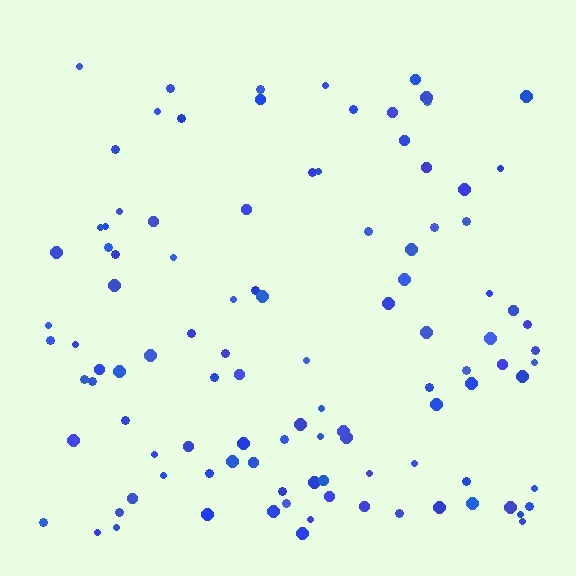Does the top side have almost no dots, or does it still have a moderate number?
Still a moderate number, just noticeably fewer than the bottom.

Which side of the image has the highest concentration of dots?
The bottom.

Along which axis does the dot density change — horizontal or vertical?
Vertical.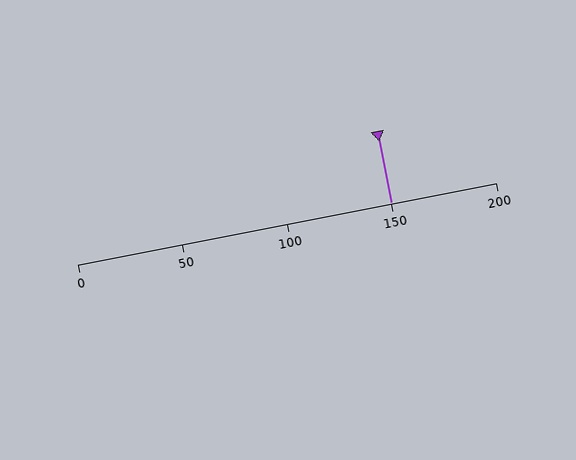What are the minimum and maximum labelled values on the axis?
The axis runs from 0 to 200.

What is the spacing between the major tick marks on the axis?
The major ticks are spaced 50 apart.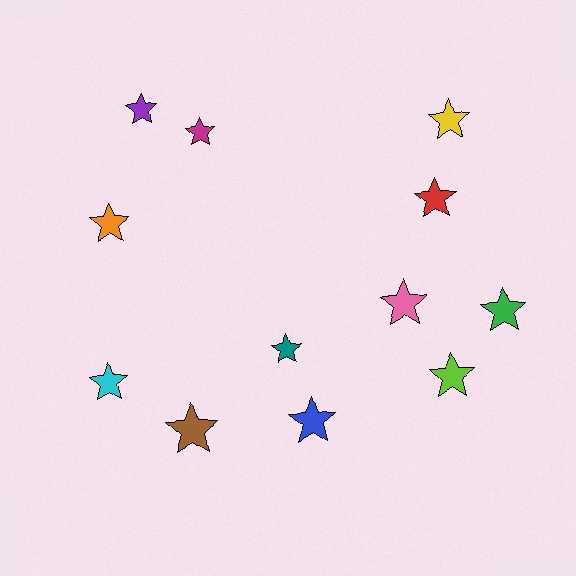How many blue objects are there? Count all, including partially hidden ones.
There is 1 blue object.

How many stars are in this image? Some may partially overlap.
There are 12 stars.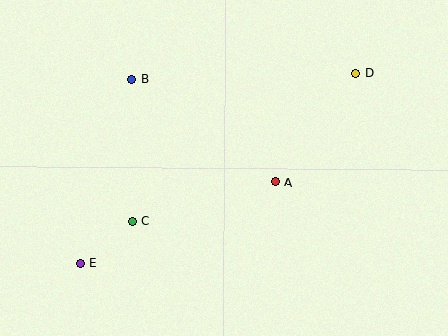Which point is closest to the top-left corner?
Point B is closest to the top-left corner.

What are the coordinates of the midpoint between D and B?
The midpoint between D and B is at (243, 76).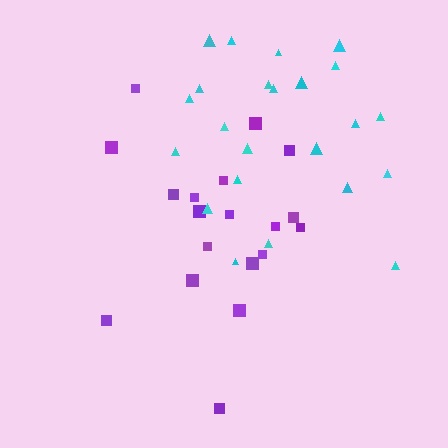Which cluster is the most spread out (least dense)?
Cyan.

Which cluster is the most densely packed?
Purple.